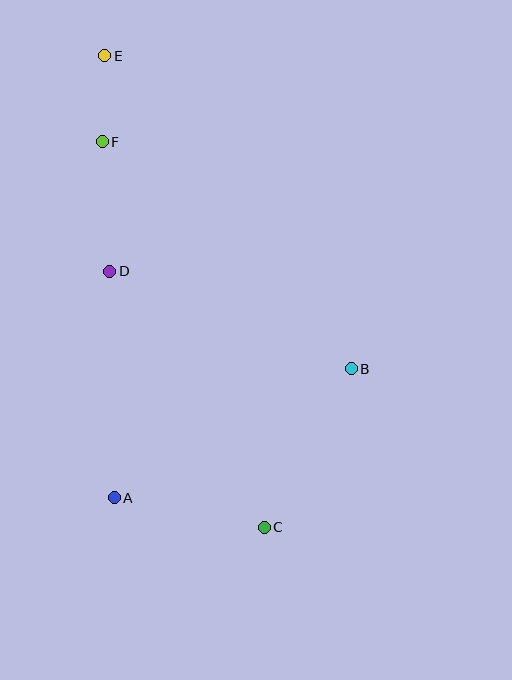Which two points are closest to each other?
Points E and F are closest to each other.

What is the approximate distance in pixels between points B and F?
The distance between B and F is approximately 337 pixels.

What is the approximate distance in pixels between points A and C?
The distance between A and C is approximately 153 pixels.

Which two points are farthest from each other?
Points C and E are farthest from each other.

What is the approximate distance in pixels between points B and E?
The distance between B and E is approximately 398 pixels.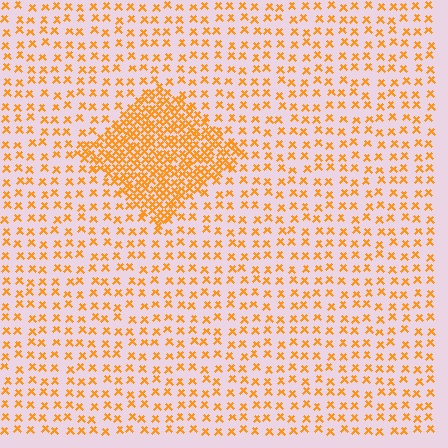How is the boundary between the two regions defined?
The boundary is defined by a change in element density (approximately 2.8x ratio). All elements are the same color, size, and shape.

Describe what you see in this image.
The image contains small orange elements arranged at two different densities. A diamond-shaped region is visible where the elements are more densely packed than the surrounding area.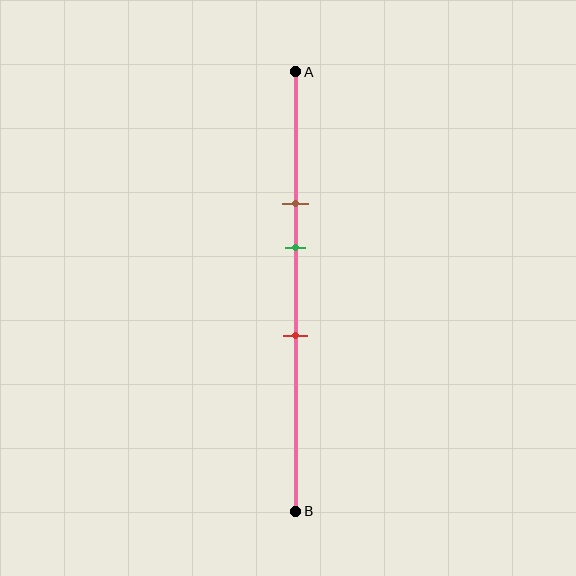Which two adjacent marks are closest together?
The brown and green marks are the closest adjacent pair.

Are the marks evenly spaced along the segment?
Yes, the marks are approximately evenly spaced.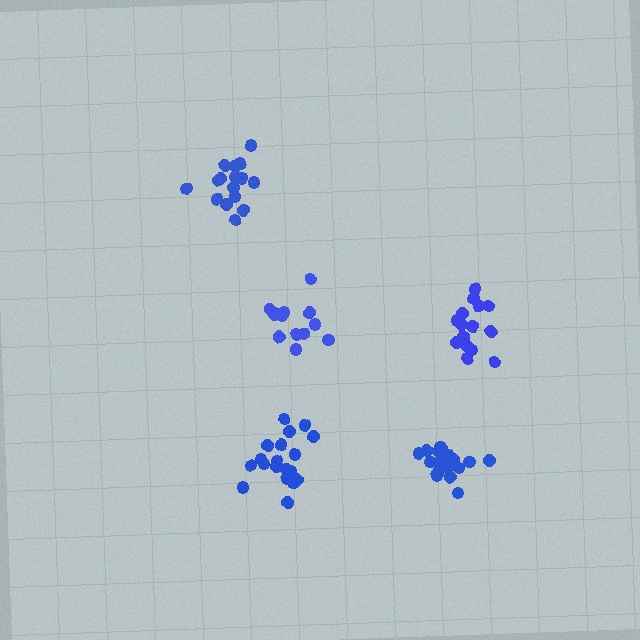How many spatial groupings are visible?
There are 5 spatial groupings.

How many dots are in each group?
Group 1: 17 dots, Group 2: 19 dots, Group 3: 17 dots, Group 4: 17 dots, Group 5: 13 dots (83 total).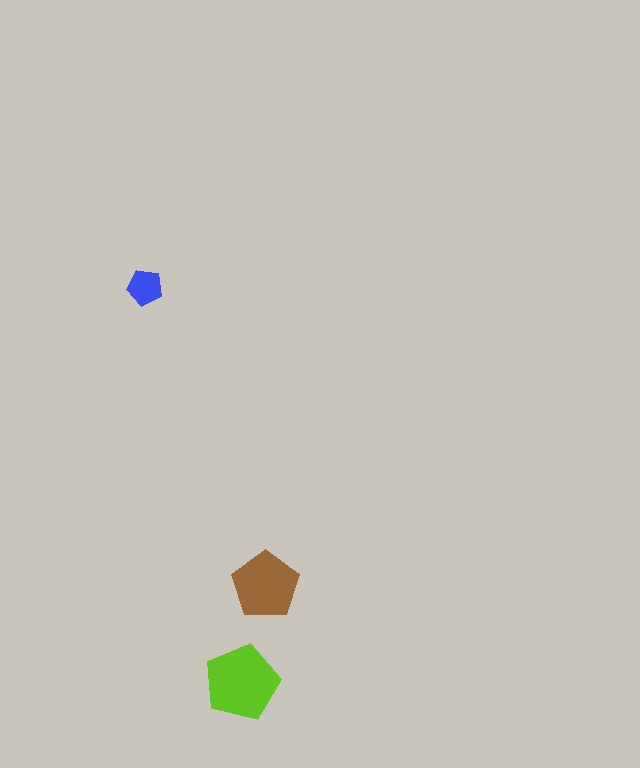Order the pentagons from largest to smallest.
the lime one, the brown one, the blue one.